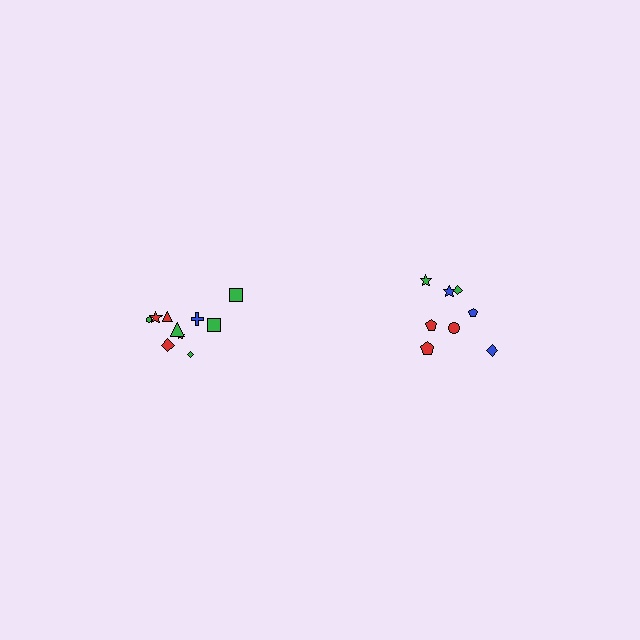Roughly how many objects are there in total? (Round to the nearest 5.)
Roughly 20 objects in total.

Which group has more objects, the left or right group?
The left group.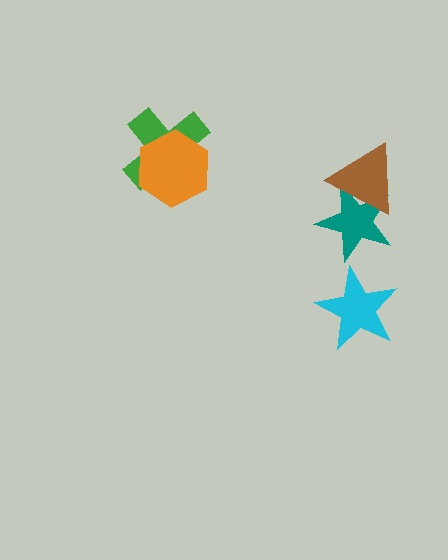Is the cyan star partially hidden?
No, no other shape covers it.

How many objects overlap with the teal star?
1 object overlaps with the teal star.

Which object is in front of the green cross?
The orange hexagon is in front of the green cross.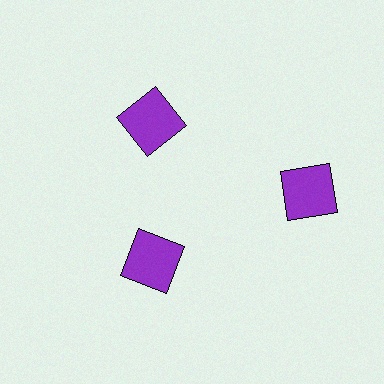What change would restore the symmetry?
The symmetry would be restored by moving it inward, back onto the ring so that all 3 squares sit at equal angles and equal distance from the center.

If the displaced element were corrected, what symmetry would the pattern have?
It would have 3-fold rotational symmetry — the pattern would map onto itself every 120 degrees.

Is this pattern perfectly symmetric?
No. The 3 purple squares are arranged in a ring, but one element near the 3 o'clock position is pushed outward from the center, breaking the 3-fold rotational symmetry.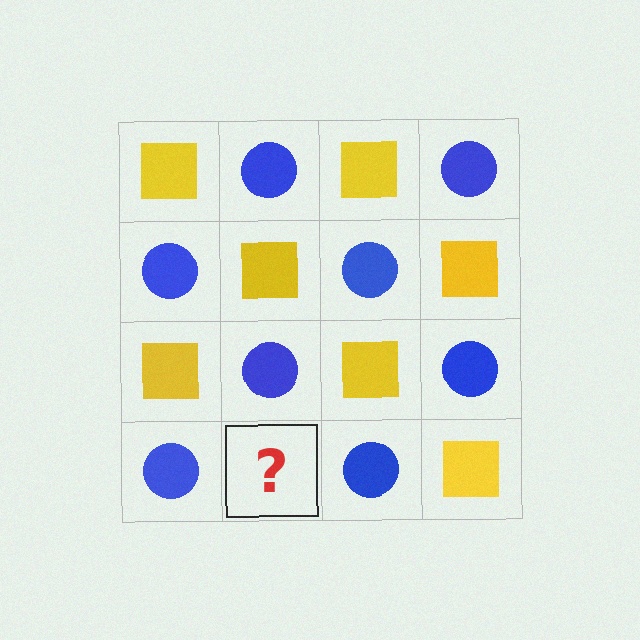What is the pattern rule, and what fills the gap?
The rule is that it alternates yellow square and blue circle in a checkerboard pattern. The gap should be filled with a yellow square.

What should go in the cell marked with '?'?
The missing cell should contain a yellow square.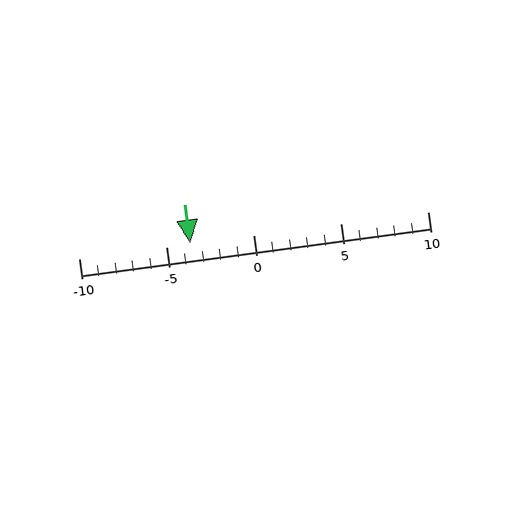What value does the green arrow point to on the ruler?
The green arrow points to approximately -4.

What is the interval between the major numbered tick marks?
The major tick marks are spaced 5 units apart.